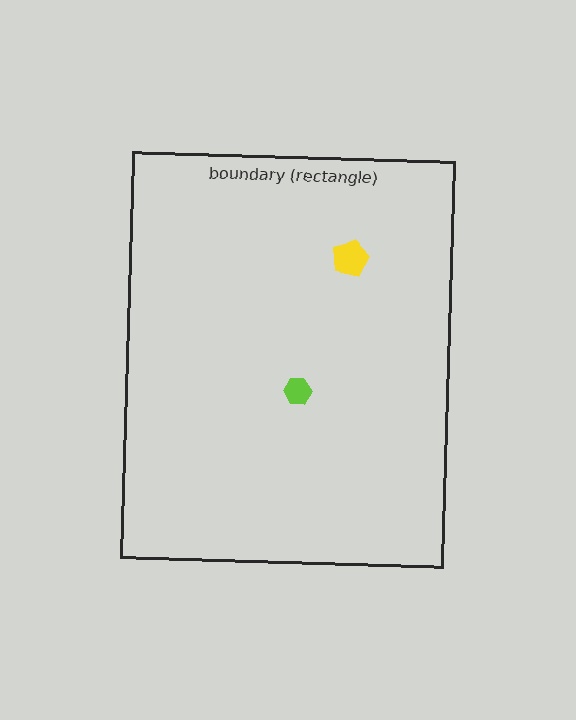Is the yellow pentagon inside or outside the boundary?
Inside.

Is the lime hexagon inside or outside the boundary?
Inside.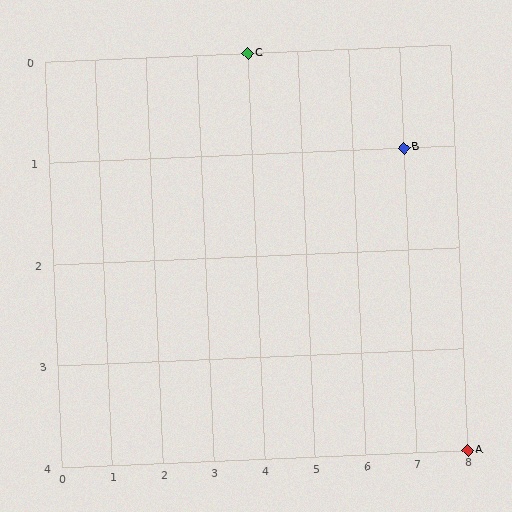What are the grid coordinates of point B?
Point B is at grid coordinates (7, 1).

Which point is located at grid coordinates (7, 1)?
Point B is at (7, 1).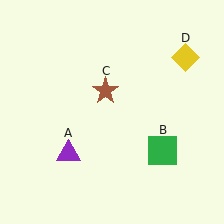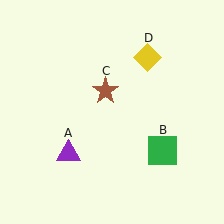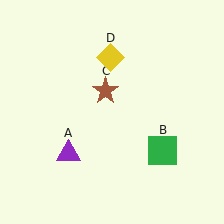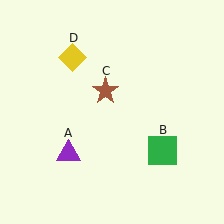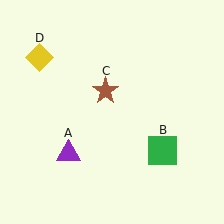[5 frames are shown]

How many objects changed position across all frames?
1 object changed position: yellow diamond (object D).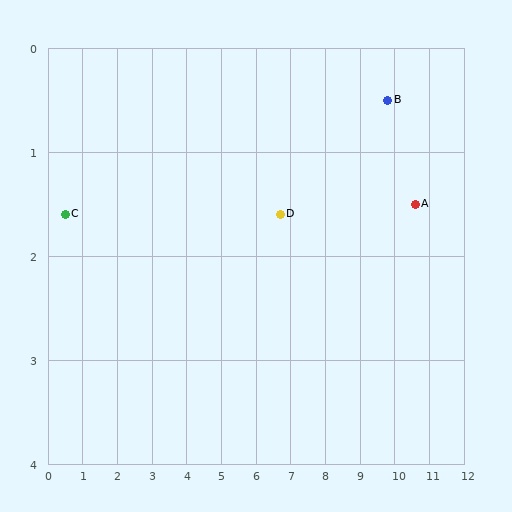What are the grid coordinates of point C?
Point C is at approximately (0.5, 1.6).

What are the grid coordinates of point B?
Point B is at approximately (9.8, 0.5).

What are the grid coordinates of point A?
Point A is at approximately (10.6, 1.5).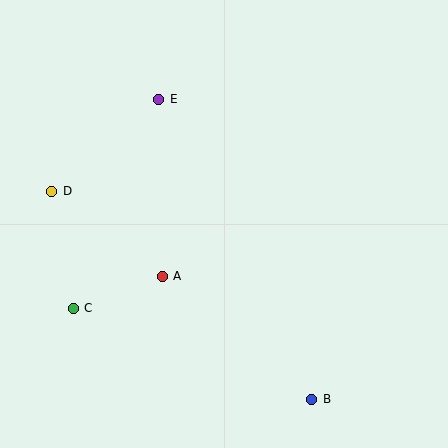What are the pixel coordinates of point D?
Point D is at (52, 191).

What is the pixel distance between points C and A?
The distance between C and A is 94 pixels.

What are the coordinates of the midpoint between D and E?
The midpoint between D and E is at (105, 145).